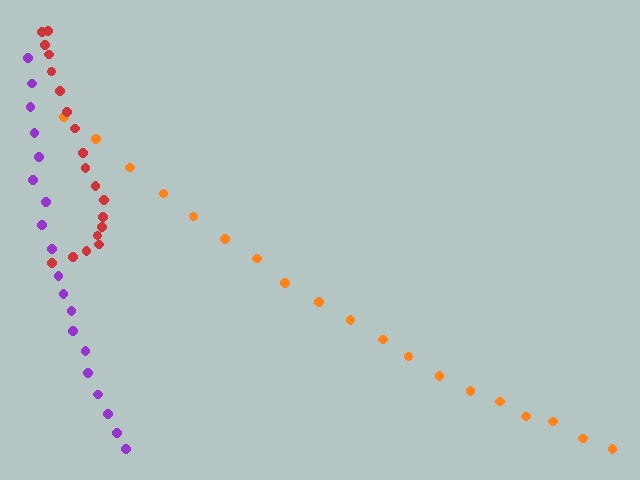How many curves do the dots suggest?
There are 3 distinct paths.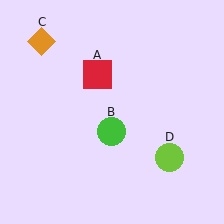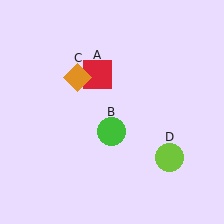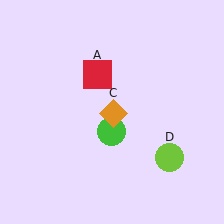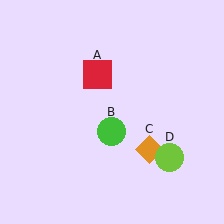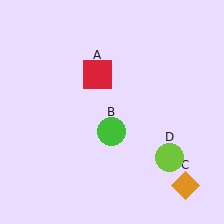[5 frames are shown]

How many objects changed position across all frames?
1 object changed position: orange diamond (object C).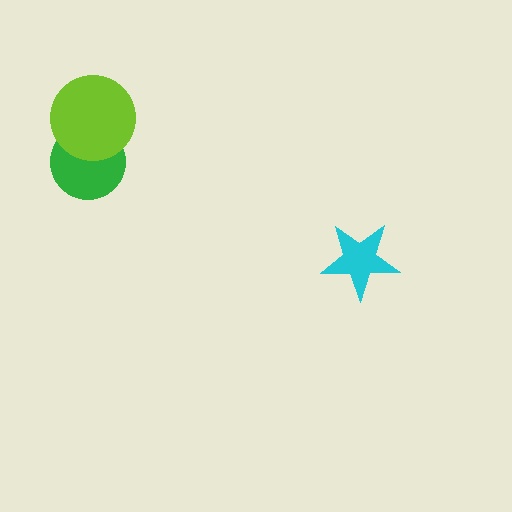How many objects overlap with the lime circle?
1 object overlaps with the lime circle.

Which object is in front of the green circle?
The lime circle is in front of the green circle.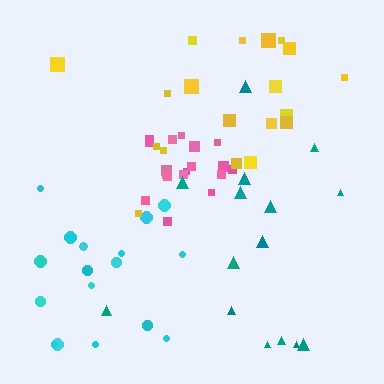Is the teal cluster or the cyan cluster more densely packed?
Cyan.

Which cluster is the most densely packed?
Pink.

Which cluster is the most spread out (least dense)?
Teal.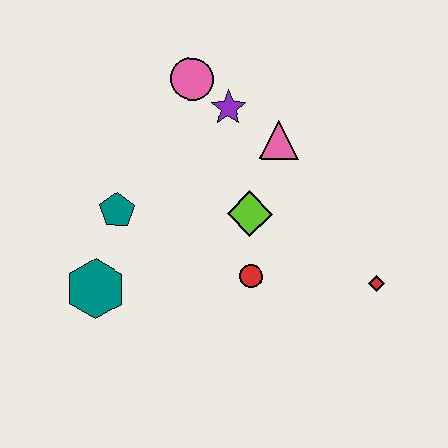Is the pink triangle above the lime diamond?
Yes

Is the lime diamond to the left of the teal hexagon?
No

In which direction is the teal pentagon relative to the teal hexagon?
The teal pentagon is above the teal hexagon.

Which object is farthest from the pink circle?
The red diamond is farthest from the pink circle.